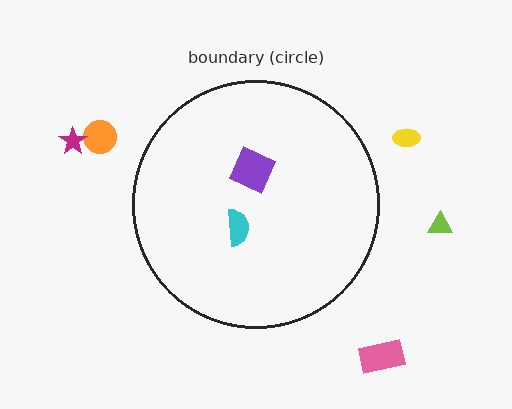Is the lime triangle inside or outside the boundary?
Outside.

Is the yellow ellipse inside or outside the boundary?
Outside.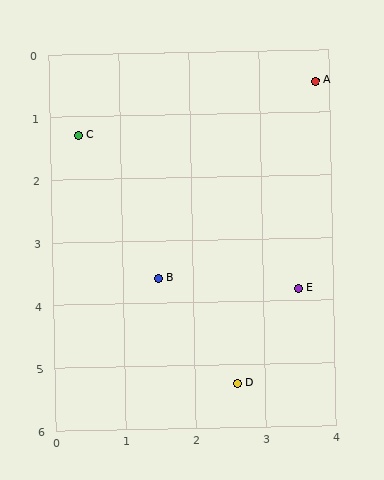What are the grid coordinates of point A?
Point A is at approximately (3.8, 0.5).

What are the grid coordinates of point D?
Point D is at approximately (2.6, 5.3).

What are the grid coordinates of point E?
Point E is at approximately (3.5, 3.8).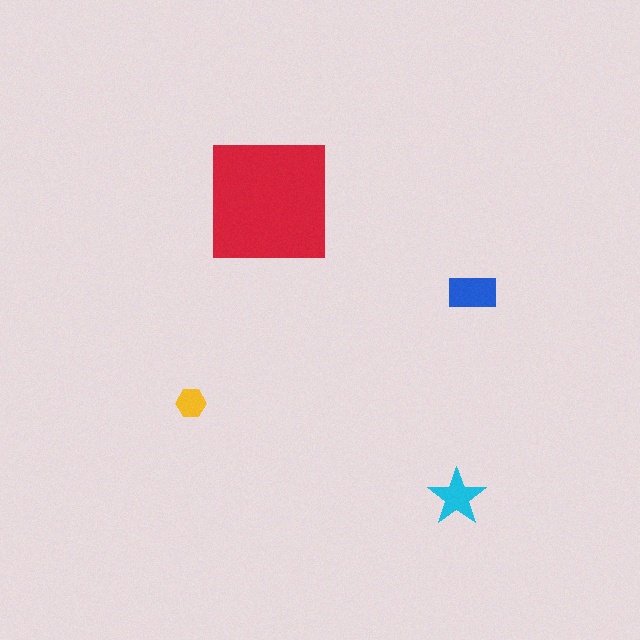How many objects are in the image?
There are 4 objects in the image.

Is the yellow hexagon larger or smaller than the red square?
Smaller.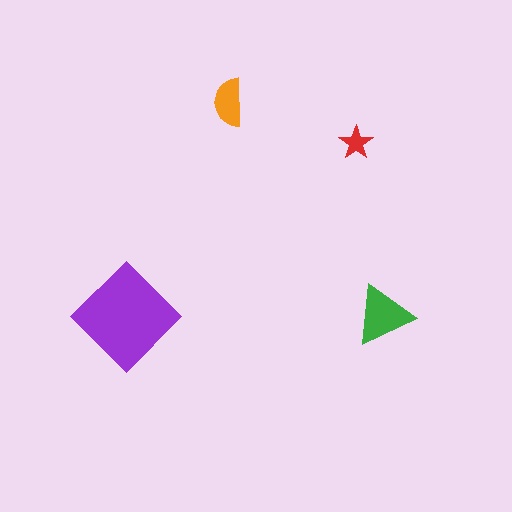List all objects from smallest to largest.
The red star, the orange semicircle, the green triangle, the purple diamond.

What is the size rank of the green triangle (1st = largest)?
2nd.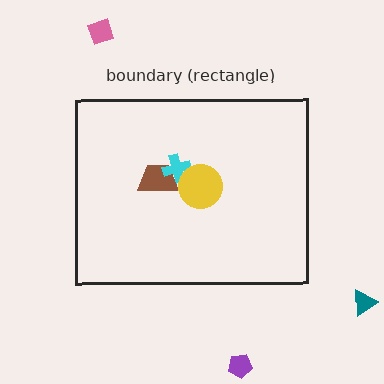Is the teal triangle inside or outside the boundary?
Outside.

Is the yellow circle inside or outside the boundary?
Inside.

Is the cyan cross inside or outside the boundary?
Inside.